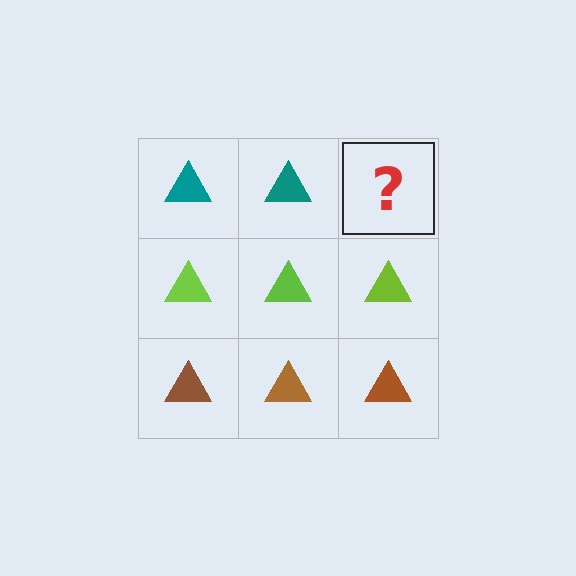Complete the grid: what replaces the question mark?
The question mark should be replaced with a teal triangle.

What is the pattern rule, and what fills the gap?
The rule is that each row has a consistent color. The gap should be filled with a teal triangle.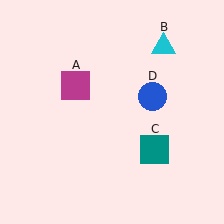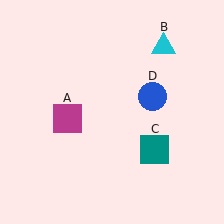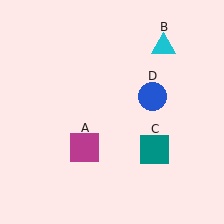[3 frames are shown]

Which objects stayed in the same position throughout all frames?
Cyan triangle (object B) and teal square (object C) and blue circle (object D) remained stationary.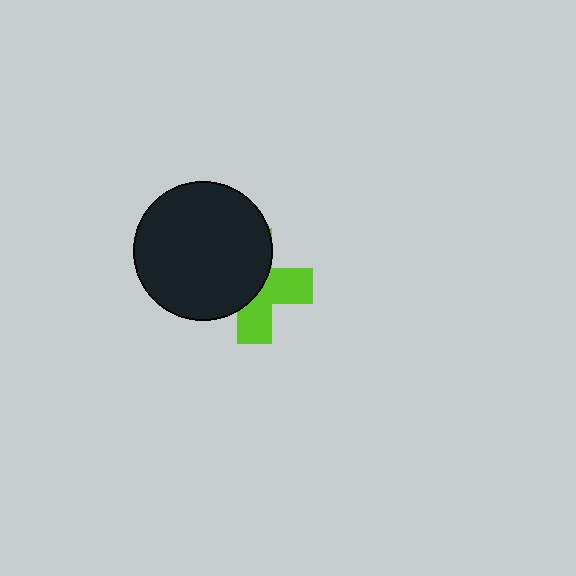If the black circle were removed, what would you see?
You would see the complete lime cross.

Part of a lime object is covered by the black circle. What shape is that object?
It is a cross.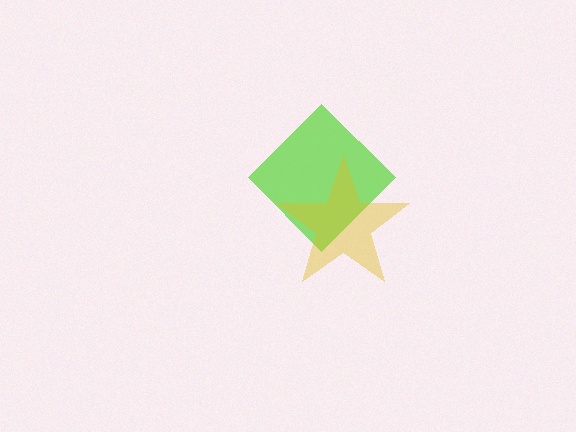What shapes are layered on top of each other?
The layered shapes are: a lime diamond, a yellow star.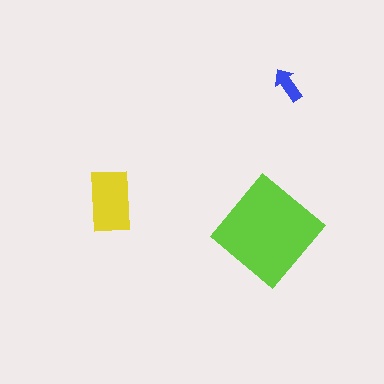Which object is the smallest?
The blue arrow.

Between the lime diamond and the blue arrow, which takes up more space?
The lime diamond.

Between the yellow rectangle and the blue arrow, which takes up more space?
The yellow rectangle.